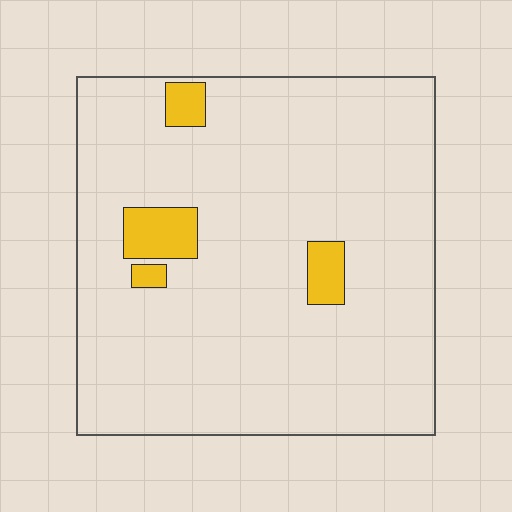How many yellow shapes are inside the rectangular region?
4.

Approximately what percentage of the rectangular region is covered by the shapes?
Approximately 5%.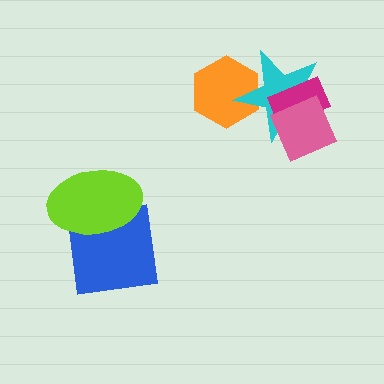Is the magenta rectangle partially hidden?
Yes, it is partially covered by another shape.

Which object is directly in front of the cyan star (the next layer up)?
The magenta rectangle is directly in front of the cyan star.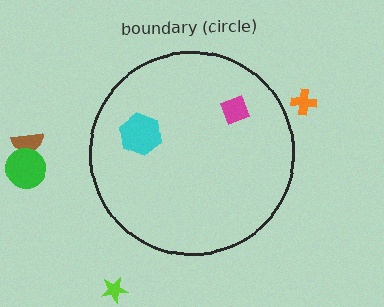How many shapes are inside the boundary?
2 inside, 4 outside.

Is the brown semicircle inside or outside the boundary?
Outside.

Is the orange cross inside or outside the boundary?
Outside.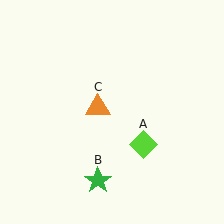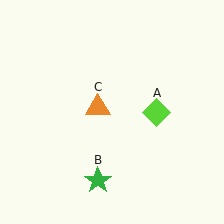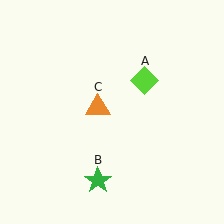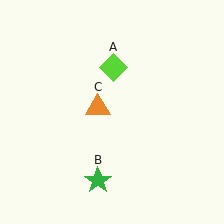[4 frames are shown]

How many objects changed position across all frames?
1 object changed position: lime diamond (object A).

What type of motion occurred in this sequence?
The lime diamond (object A) rotated counterclockwise around the center of the scene.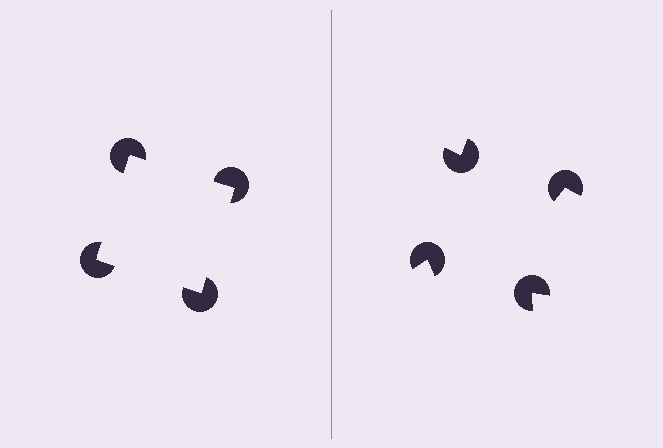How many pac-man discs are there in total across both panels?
8 — 4 on each side.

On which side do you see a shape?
An illusory square appears on the left side. On the right side the wedge cuts are rotated, so no coherent shape forms.